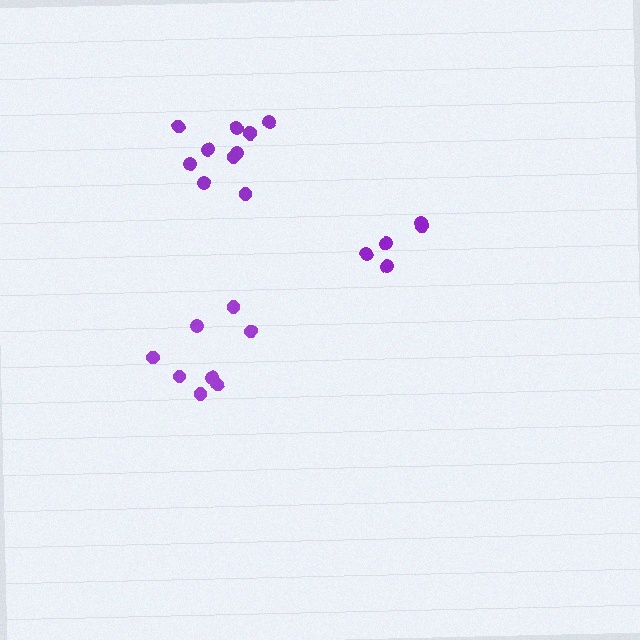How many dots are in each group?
Group 1: 8 dots, Group 2: 5 dots, Group 3: 11 dots (24 total).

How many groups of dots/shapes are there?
There are 3 groups.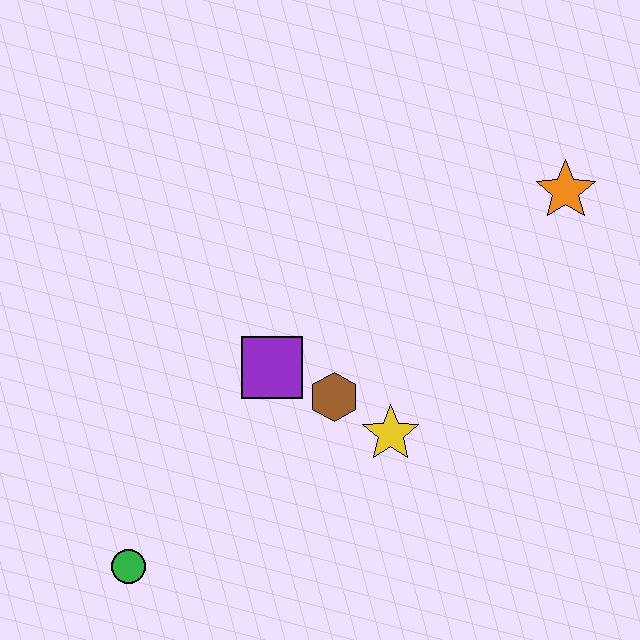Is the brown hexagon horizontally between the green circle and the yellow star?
Yes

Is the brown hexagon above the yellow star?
Yes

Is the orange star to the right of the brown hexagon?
Yes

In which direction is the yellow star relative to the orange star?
The yellow star is below the orange star.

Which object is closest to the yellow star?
The brown hexagon is closest to the yellow star.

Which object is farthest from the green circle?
The orange star is farthest from the green circle.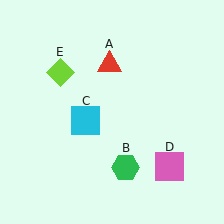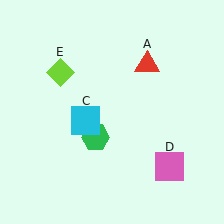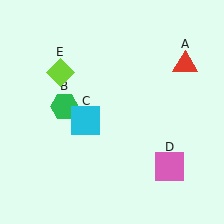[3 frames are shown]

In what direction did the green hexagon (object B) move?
The green hexagon (object B) moved up and to the left.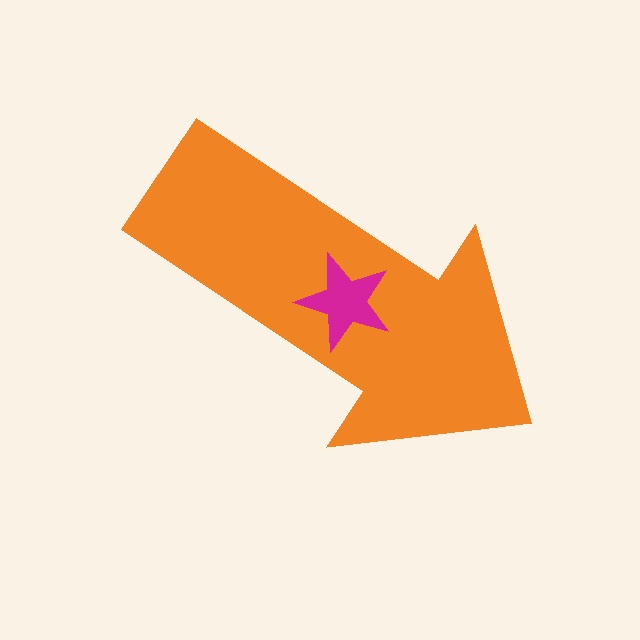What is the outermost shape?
The orange arrow.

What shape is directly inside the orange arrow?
The magenta star.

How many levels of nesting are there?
2.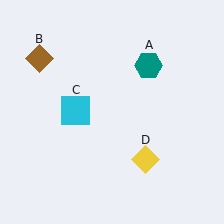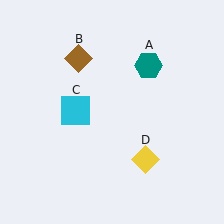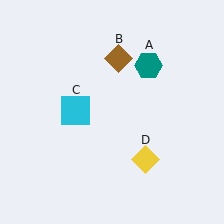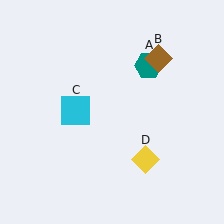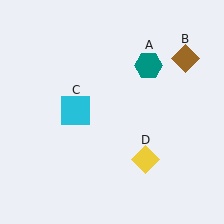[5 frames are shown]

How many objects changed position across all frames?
1 object changed position: brown diamond (object B).